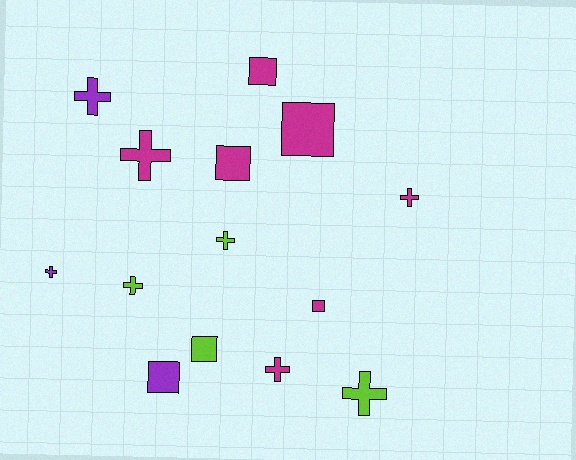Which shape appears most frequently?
Cross, with 8 objects.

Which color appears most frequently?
Magenta, with 7 objects.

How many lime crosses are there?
There are 3 lime crosses.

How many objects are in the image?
There are 14 objects.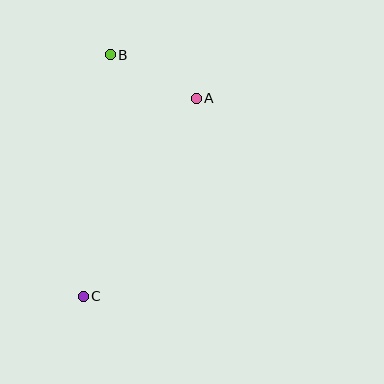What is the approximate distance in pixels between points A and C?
The distance between A and C is approximately 228 pixels.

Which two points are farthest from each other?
Points B and C are farthest from each other.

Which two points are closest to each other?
Points A and B are closest to each other.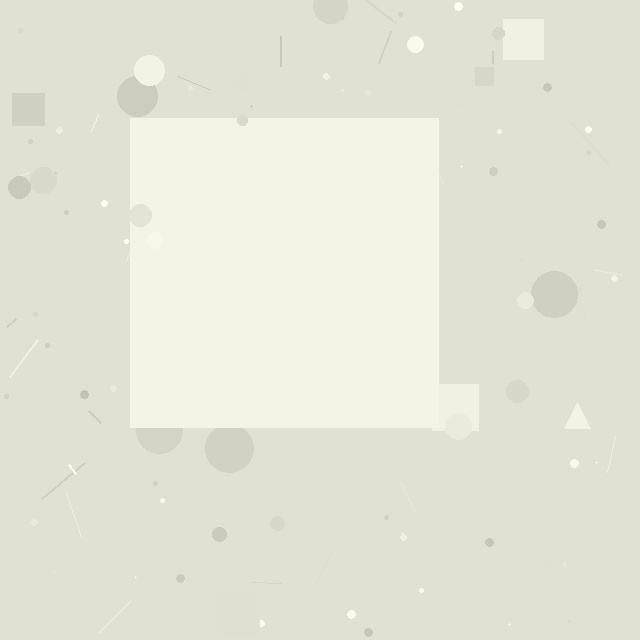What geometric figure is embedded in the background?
A square is embedded in the background.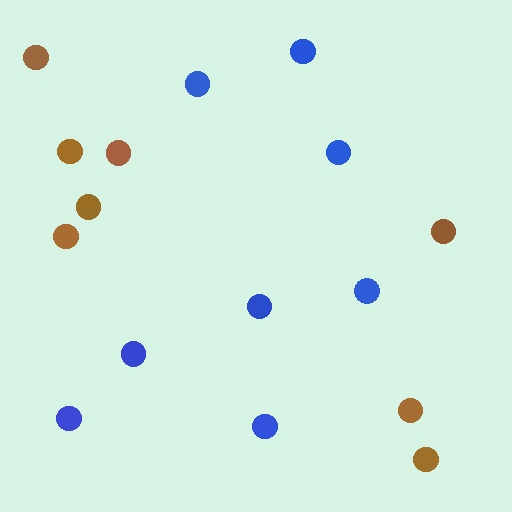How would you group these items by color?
There are 2 groups: one group of brown circles (8) and one group of blue circles (8).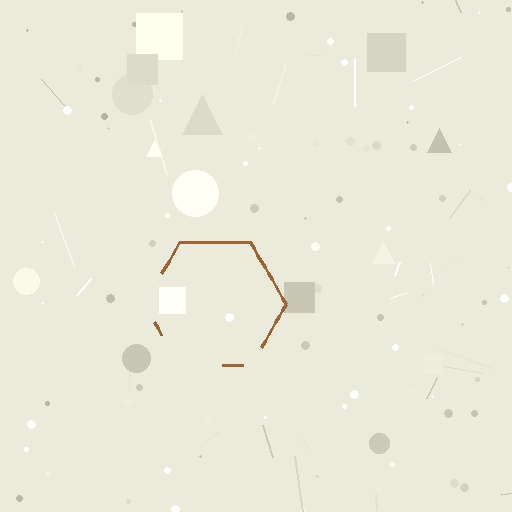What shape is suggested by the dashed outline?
The dashed outline suggests a hexagon.